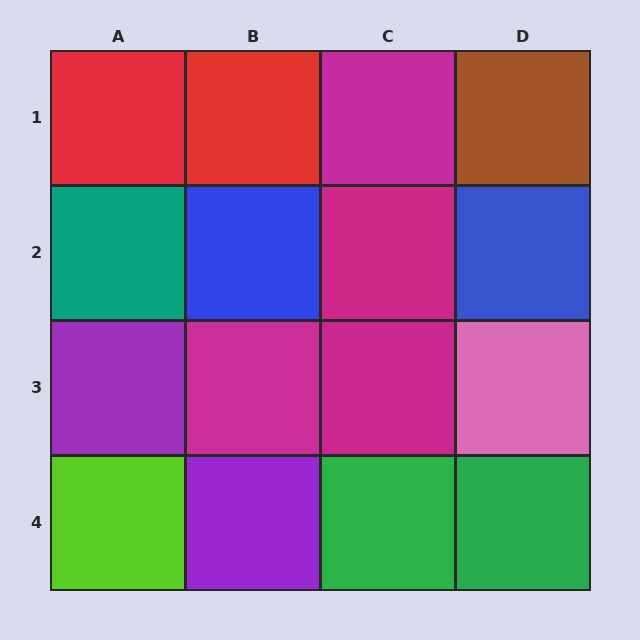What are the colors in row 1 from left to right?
Red, red, magenta, brown.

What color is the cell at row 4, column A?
Lime.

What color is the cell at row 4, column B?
Purple.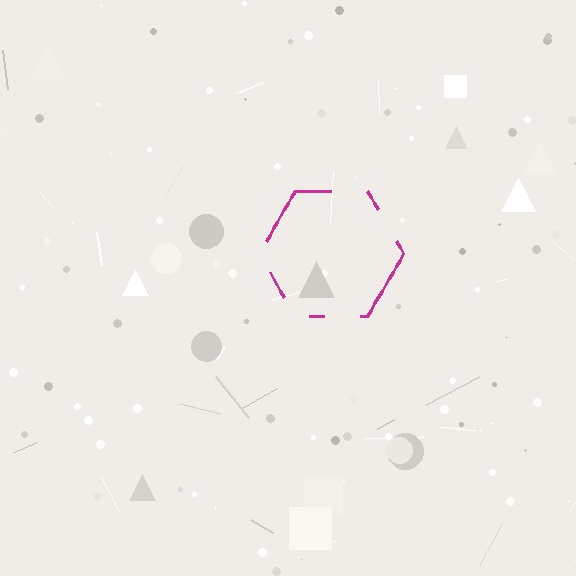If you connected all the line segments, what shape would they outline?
They would outline a hexagon.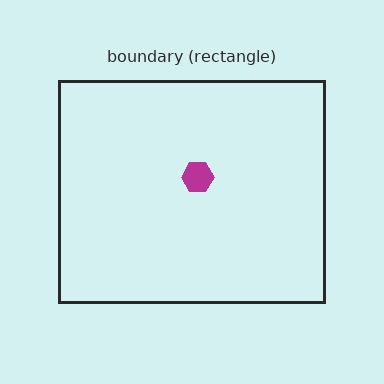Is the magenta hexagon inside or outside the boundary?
Inside.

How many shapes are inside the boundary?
1 inside, 0 outside.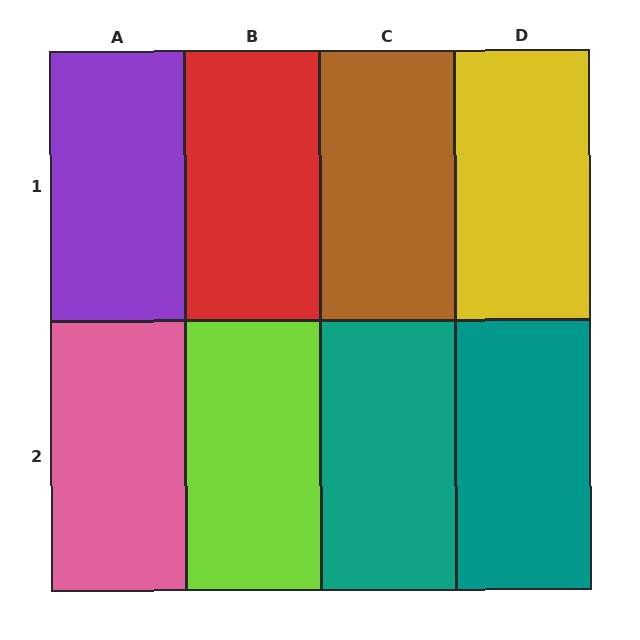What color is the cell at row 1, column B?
Red.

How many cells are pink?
1 cell is pink.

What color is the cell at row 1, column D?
Yellow.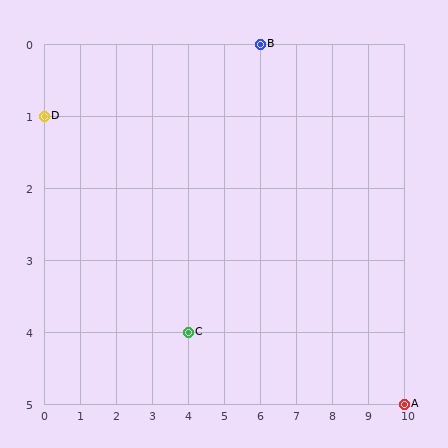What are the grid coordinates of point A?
Point A is at grid coordinates (10, 5).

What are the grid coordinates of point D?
Point D is at grid coordinates (0, 1).